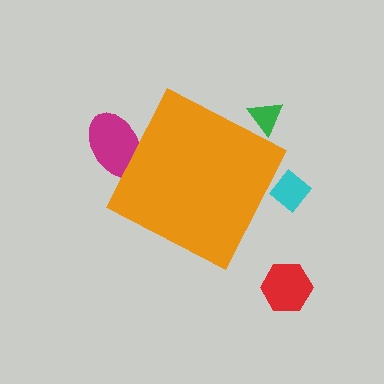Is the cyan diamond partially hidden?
Yes, the cyan diamond is partially hidden behind the orange diamond.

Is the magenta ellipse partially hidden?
Yes, the magenta ellipse is partially hidden behind the orange diamond.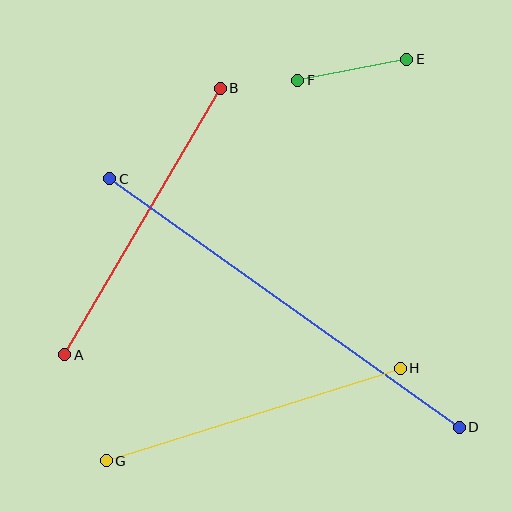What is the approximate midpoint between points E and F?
The midpoint is at approximately (352, 70) pixels.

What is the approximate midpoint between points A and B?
The midpoint is at approximately (143, 222) pixels.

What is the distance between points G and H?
The distance is approximately 308 pixels.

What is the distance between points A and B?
The distance is approximately 309 pixels.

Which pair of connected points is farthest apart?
Points C and D are farthest apart.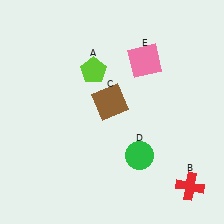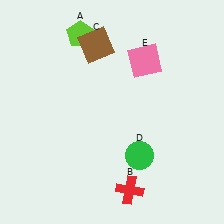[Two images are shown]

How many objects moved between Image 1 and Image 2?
3 objects moved between the two images.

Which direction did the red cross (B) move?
The red cross (B) moved left.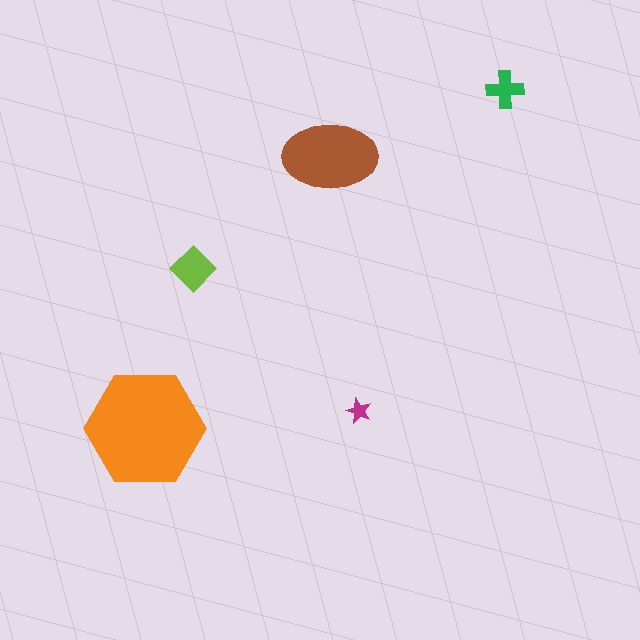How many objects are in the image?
There are 5 objects in the image.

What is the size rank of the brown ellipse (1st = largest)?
2nd.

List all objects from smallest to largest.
The magenta star, the green cross, the lime diamond, the brown ellipse, the orange hexagon.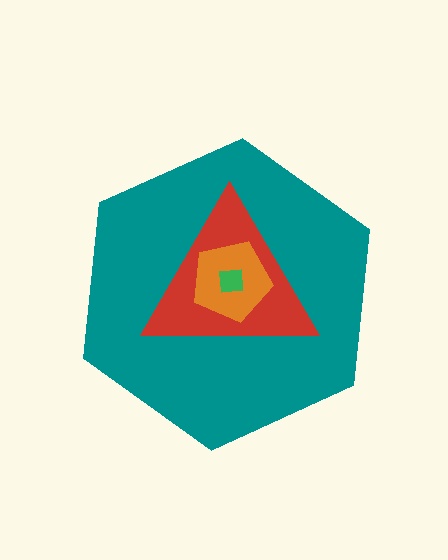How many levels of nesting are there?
4.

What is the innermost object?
The green square.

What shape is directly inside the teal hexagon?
The red triangle.